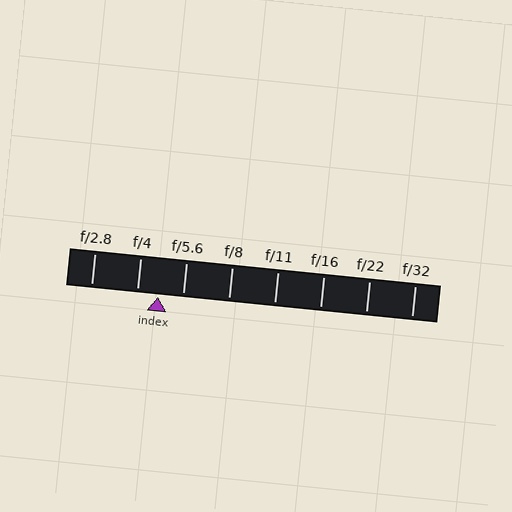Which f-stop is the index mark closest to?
The index mark is closest to f/4.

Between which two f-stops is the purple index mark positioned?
The index mark is between f/4 and f/5.6.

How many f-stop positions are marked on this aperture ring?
There are 8 f-stop positions marked.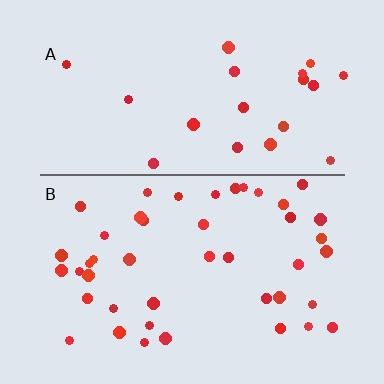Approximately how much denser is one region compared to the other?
Approximately 2.0× — region B over region A.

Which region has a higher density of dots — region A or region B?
B (the bottom).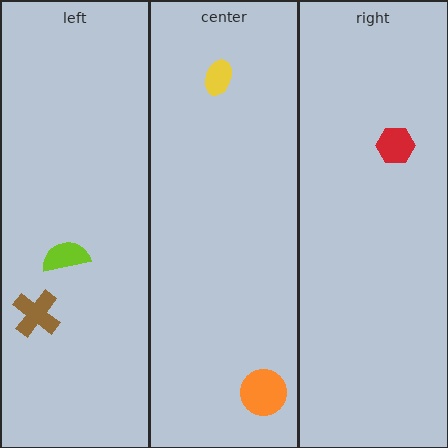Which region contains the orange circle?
The center region.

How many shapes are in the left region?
2.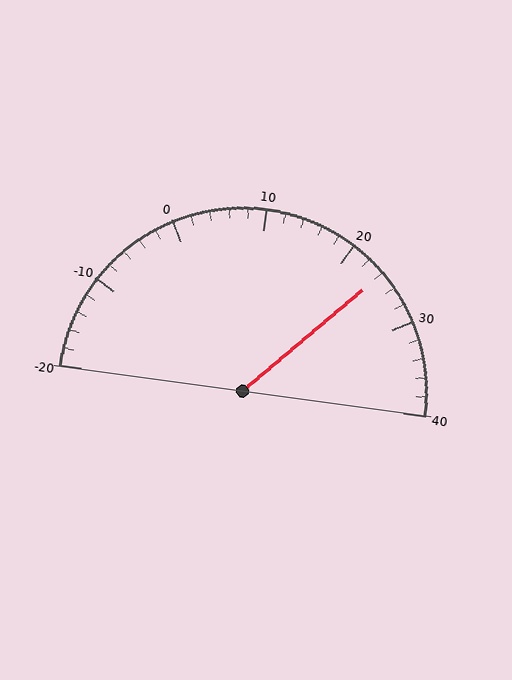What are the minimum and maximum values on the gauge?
The gauge ranges from -20 to 40.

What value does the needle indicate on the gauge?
The needle indicates approximately 24.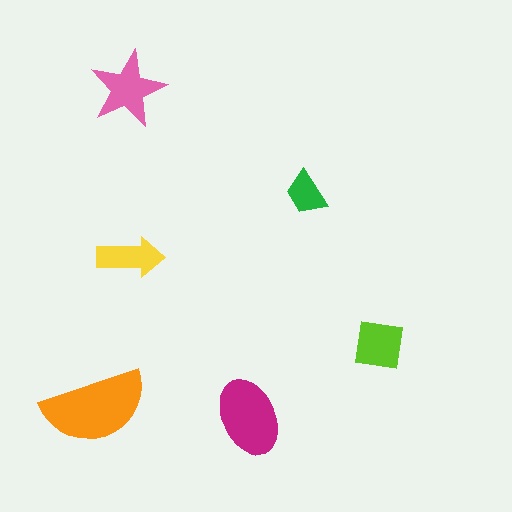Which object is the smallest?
The green trapezoid.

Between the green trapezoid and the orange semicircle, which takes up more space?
The orange semicircle.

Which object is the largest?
The orange semicircle.